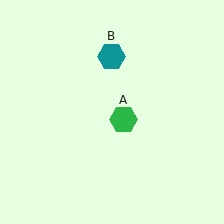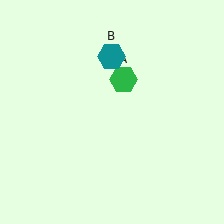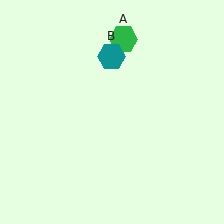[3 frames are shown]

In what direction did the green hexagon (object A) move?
The green hexagon (object A) moved up.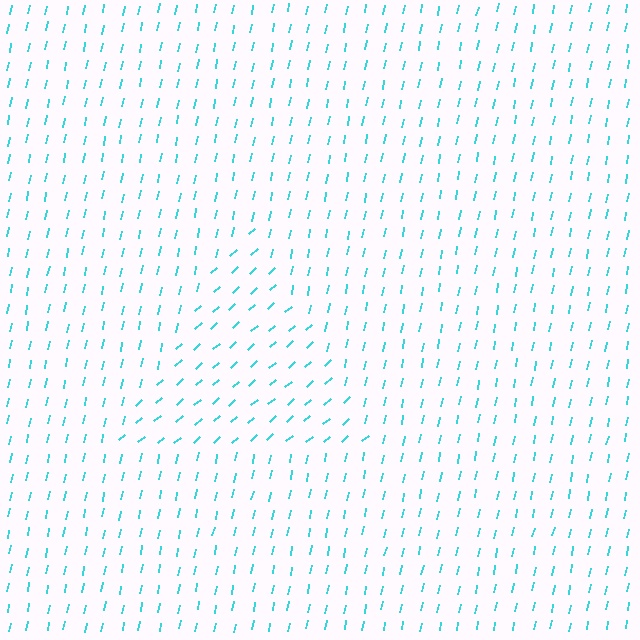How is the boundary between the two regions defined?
The boundary is defined purely by a change in line orientation (approximately 38 degrees difference). All lines are the same color and thickness.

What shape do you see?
I see a triangle.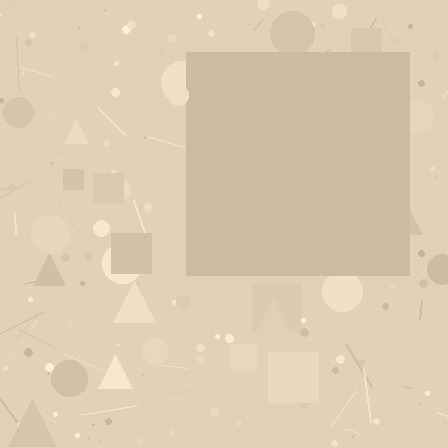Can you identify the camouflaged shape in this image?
The camouflaged shape is a square.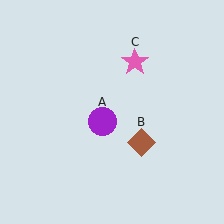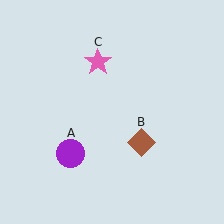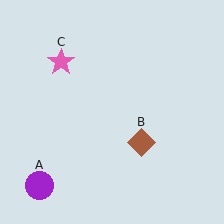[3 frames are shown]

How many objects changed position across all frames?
2 objects changed position: purple circle (object A), pink star (object C).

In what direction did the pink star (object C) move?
The pink star (object C) moved left.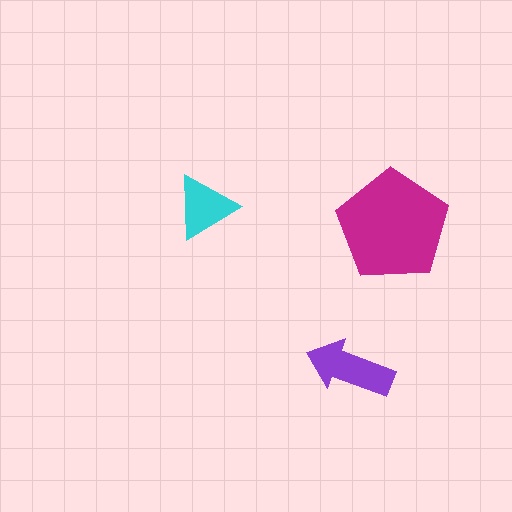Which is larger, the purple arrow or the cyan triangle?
The purple arrow.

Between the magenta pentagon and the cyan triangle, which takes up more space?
The magenta pentagon.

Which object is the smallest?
The cyan triangle.